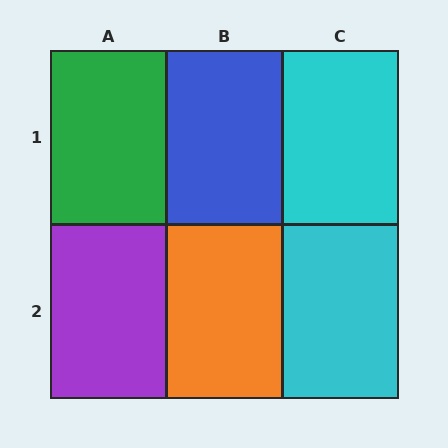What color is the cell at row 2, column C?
Cyan.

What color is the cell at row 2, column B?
Orange.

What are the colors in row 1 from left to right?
Green, blue, cyan.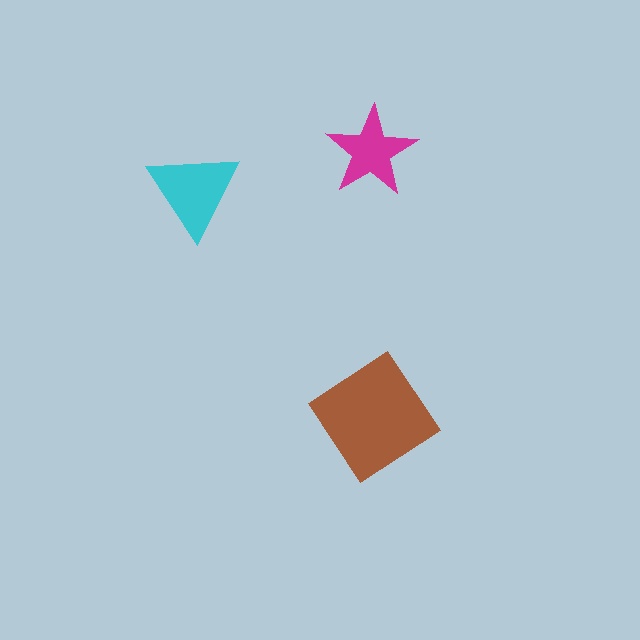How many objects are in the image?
There are 3 objects in the image.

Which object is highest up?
The magenta star is topmost.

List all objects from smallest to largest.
The magenta star, the cyan triangle, the brown diamond.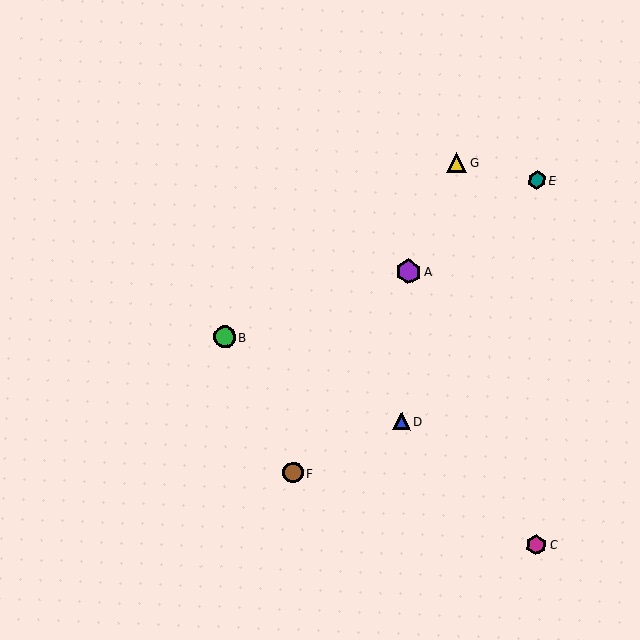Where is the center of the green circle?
The center of the green circle is at (225, 337).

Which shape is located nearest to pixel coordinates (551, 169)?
The teal hexagon (labeled E) at (537, 180) is nearest to that location.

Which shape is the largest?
The purple hexagon (labeled A) is the largest.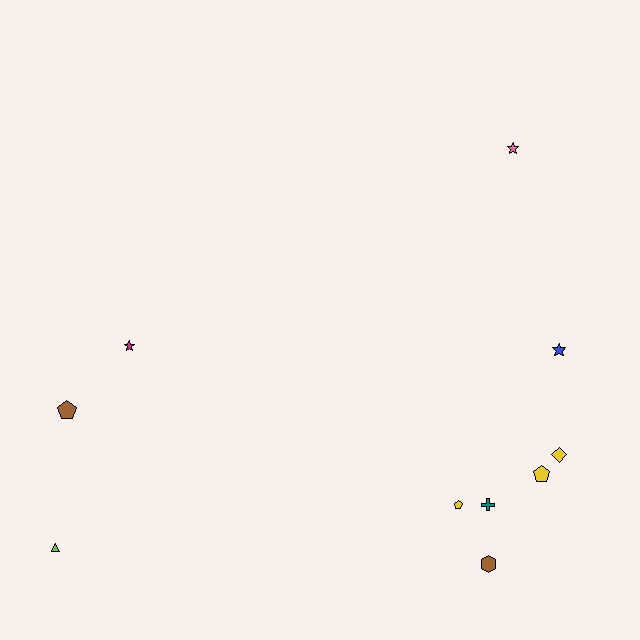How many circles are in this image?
There are no circles.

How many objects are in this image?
There are 10 objects.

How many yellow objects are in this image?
There are 3 yellow objects.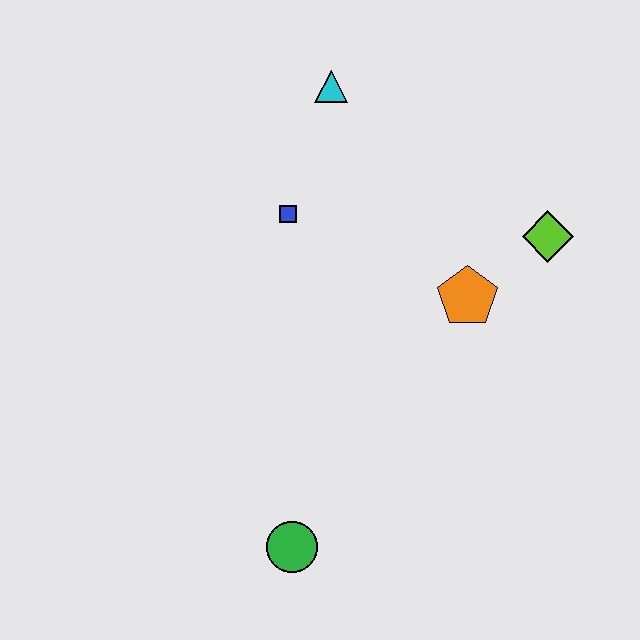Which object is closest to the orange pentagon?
The lime diamond is closest to the orange pentagon.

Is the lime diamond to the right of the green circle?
Yes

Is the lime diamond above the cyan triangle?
No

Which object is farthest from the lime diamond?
The green circle is farthest from the lime diamond.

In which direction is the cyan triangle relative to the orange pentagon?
The cyan triangle is above the orange pentagon.